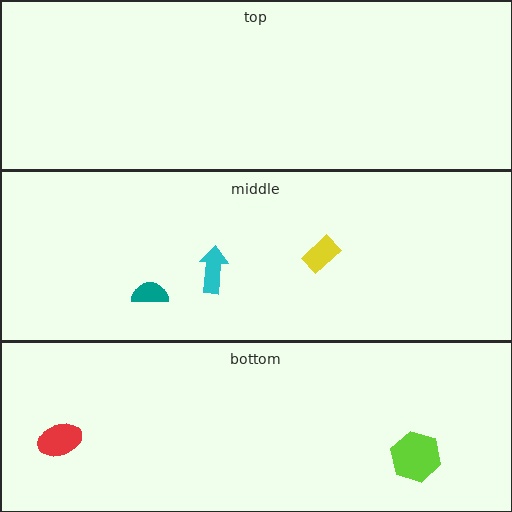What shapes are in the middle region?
The cyan arrow, the teal semicircle, the yellow rectangle.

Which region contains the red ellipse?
The bottom region.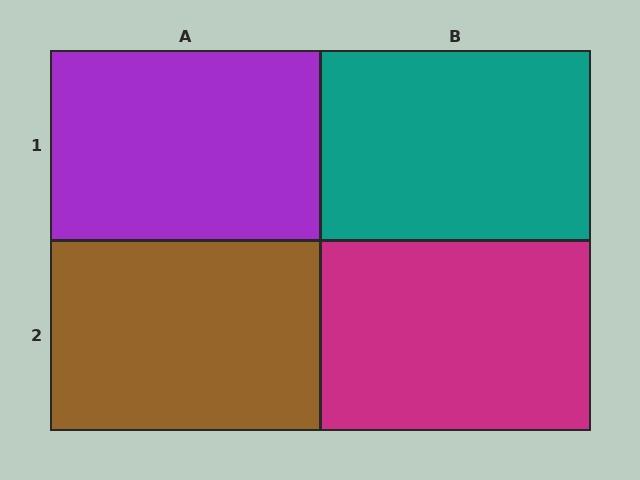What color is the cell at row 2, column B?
Magenta.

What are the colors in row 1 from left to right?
Purple, teal.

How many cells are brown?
1 cell is brown.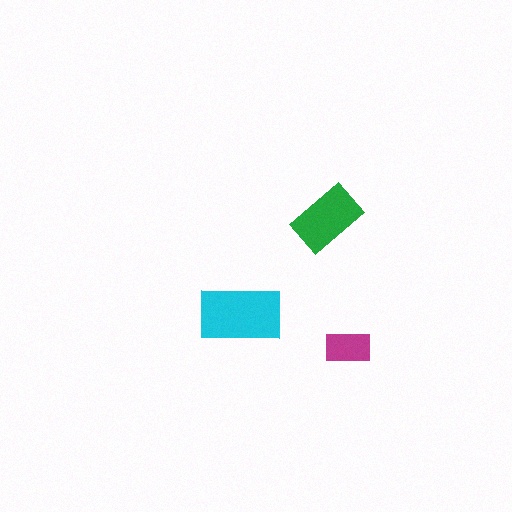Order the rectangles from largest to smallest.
the cyan one, the green one, the magenta one.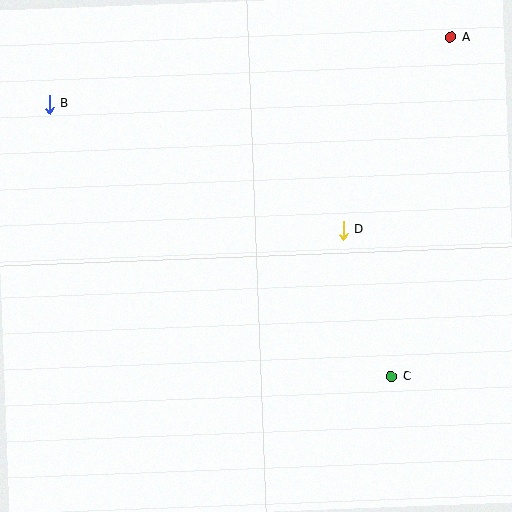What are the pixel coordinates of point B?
Point B is at (50, 104).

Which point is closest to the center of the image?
Point D at (343, 230) is closest to the center.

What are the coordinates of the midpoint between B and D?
The midpoint between B and D is at (196, 167).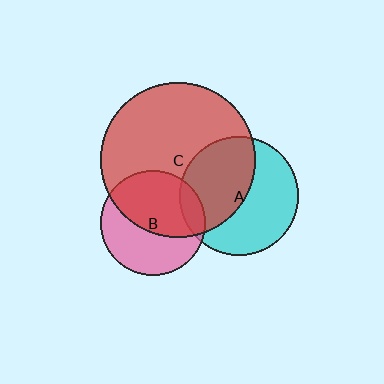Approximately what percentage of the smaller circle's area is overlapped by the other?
Approximately 10%.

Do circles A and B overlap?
Yes.